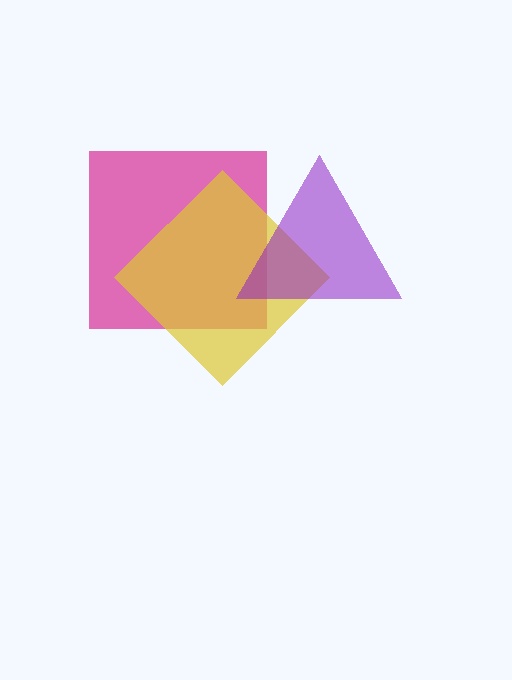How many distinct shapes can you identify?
There are 3 distinct shapes: a magenta square, a yellow diamond, a purple triangle.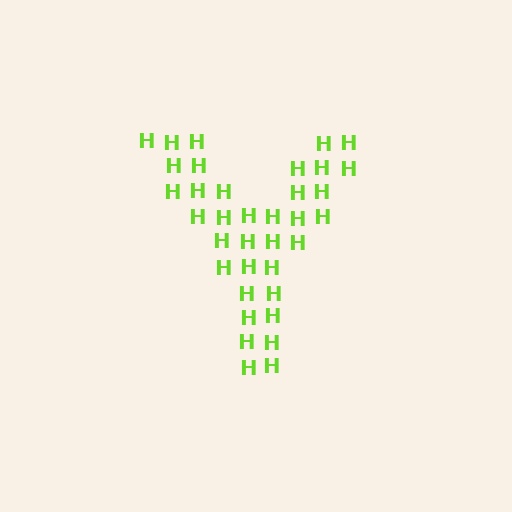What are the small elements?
The small elements are letter H's.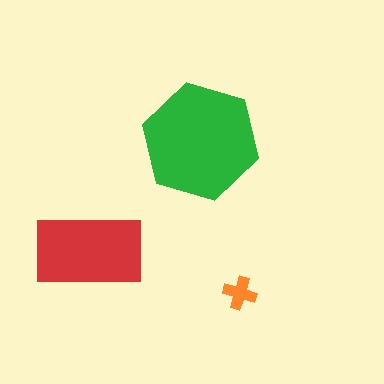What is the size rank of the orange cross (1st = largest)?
3rd.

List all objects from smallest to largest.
The orange cross, the red rectangle, the green hexagon.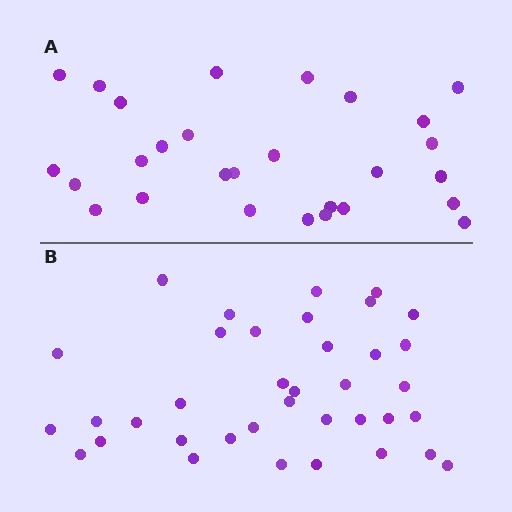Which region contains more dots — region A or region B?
Region B (the bottom region) has more dots.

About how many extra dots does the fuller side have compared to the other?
Region B has roughly 8 or so more dots than region A.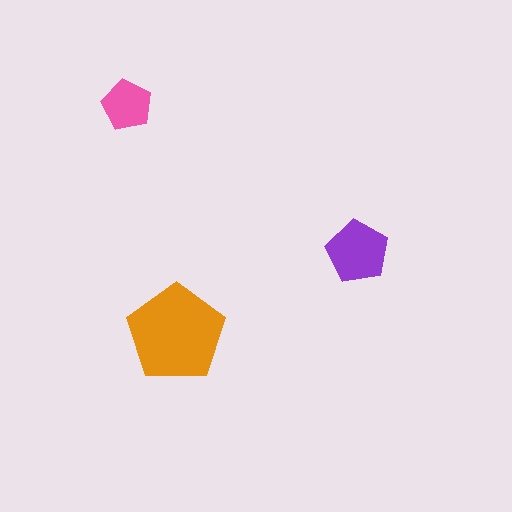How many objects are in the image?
There are 3 objects in the image.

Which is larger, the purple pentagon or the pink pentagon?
The purple one.